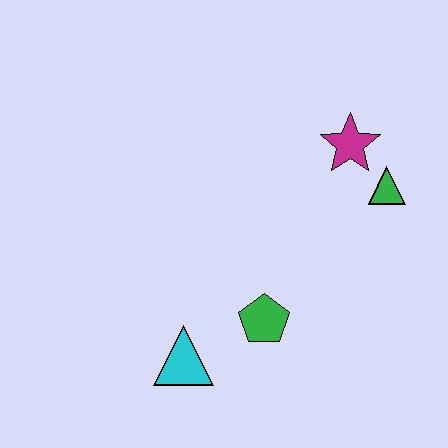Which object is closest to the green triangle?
The magenta star is closest to the green triangle.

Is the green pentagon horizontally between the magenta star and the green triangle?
No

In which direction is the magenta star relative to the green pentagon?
The magenta star is above the green pentagon.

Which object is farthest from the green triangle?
The cyan triangle is farthest from the green triangle.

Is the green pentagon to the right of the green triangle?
No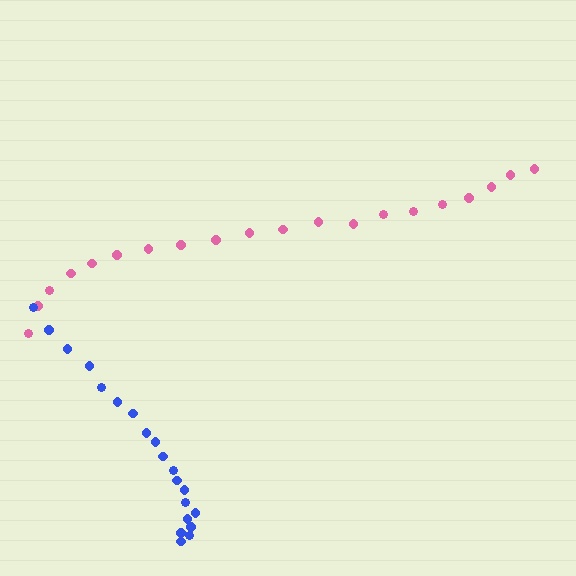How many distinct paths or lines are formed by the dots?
There are 2 distinct paths.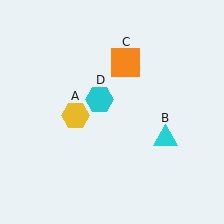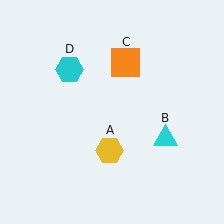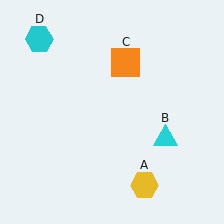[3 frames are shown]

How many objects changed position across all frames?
2 objects changed position: yellow hexagon (object A), cyan hexagon (object D).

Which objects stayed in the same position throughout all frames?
Cyan triangle (object B) and orange square (object C) remained stationary.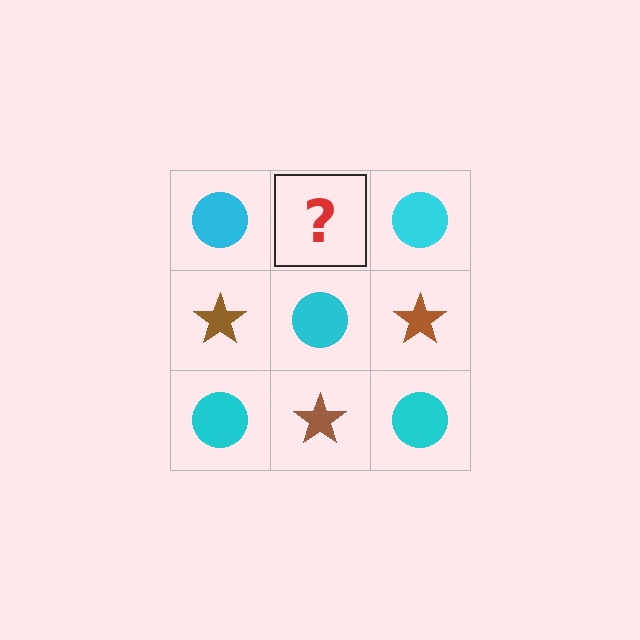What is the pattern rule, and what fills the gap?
The rule is that it alternates cyan circle and brown star in a checkerboard pattern. The gap should be filled with a brown star.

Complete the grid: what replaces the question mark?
The question mark should be replaced with a brown star.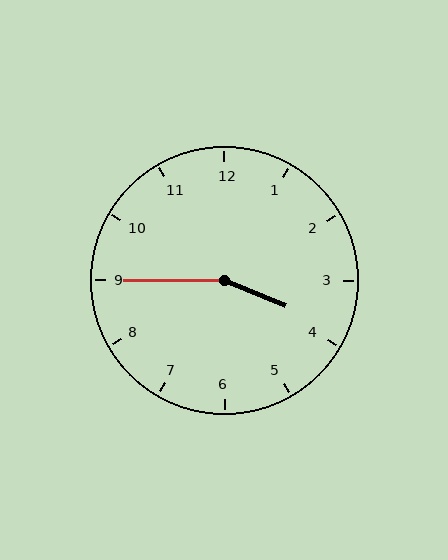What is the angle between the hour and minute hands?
Approximately 158 degrees.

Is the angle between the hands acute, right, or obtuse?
It is obtuse.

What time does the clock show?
3:45.